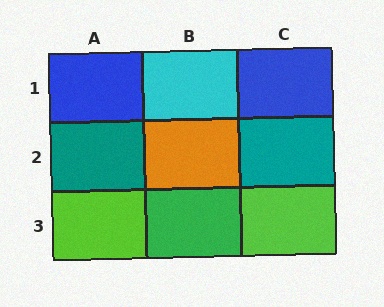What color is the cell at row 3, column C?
Lime.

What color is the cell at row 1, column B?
Cyan.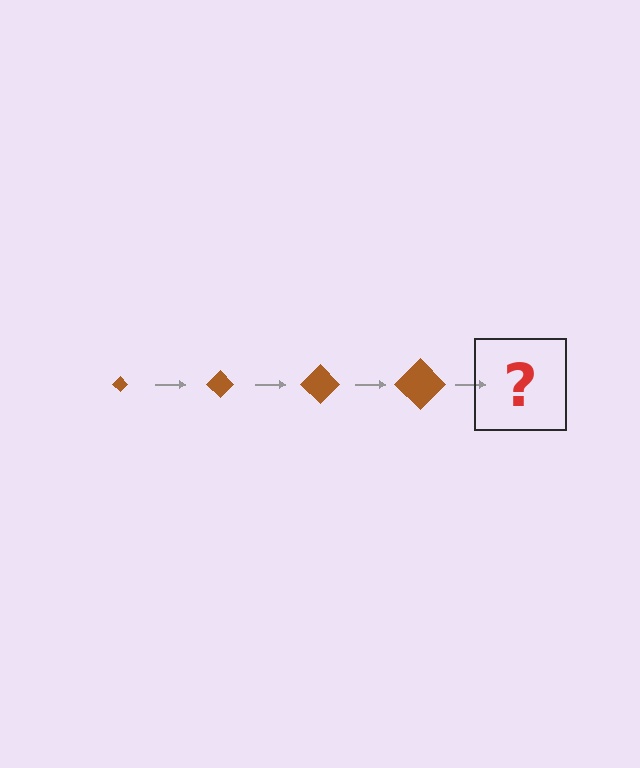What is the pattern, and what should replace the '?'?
The pattern is that the diamond gets progressively larger each step. The '?' should be a brown diamond, larger than the previous one.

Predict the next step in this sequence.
The next step is a brown diamond, larger than the previous one.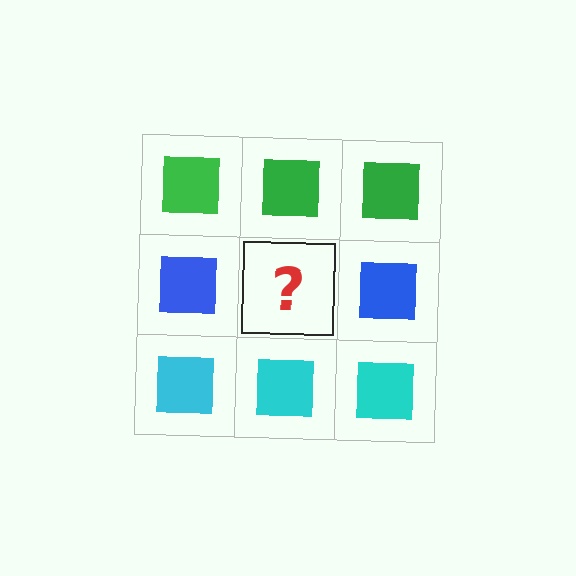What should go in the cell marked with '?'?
The missing cell should contain a blue square.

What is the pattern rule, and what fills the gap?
The rule is that each row has a consistent color. The gap should be filled with a blue square.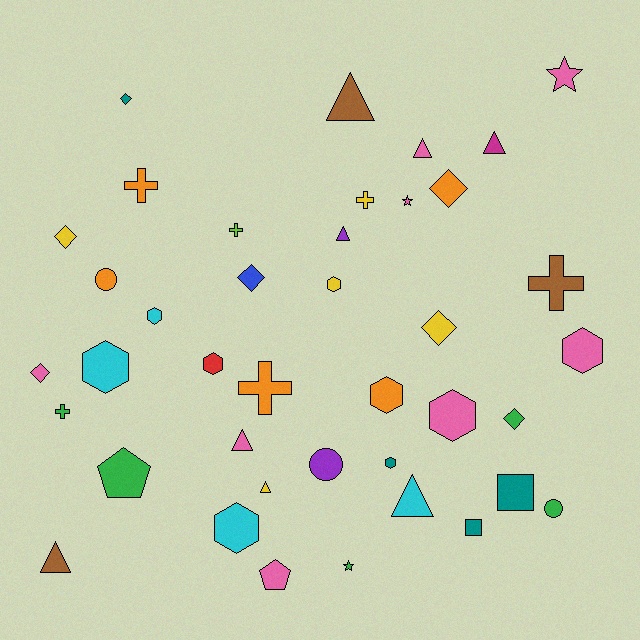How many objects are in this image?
There are 40 objects.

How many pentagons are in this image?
There are 2 pentagons.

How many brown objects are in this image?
There are 3 brown objects.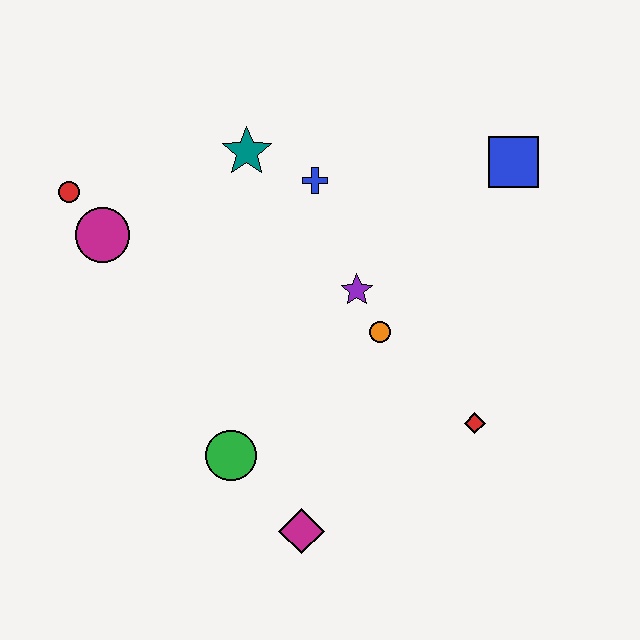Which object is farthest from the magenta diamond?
The blue square is farthest from the magenta diamond.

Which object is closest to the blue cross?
The teal star is closest to the blue cross.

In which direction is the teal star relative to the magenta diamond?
The teal star is above the magenta diamond.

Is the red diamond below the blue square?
Yes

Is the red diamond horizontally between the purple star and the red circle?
No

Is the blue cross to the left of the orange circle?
Yes